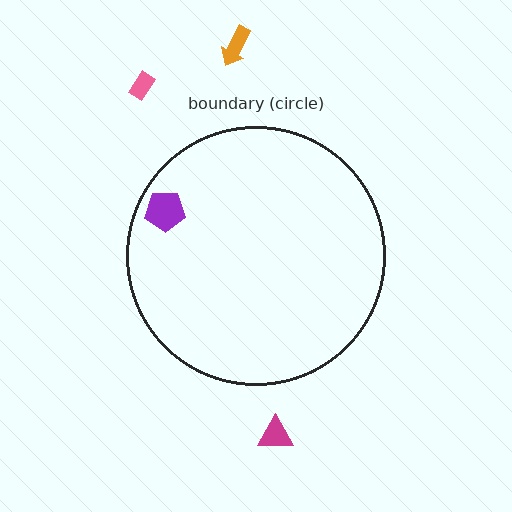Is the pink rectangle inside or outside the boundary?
Outside.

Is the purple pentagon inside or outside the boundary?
Inside.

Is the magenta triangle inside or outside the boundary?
Outside.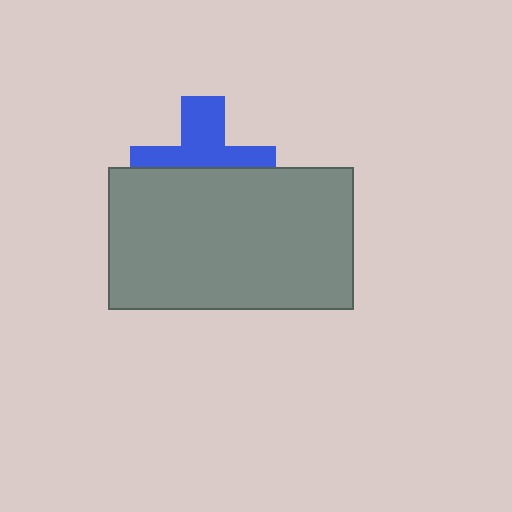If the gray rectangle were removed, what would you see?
You would see the complete blue cross.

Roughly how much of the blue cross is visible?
About half of it is visible (roughly 49%).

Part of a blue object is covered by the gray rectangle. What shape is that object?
It is a cross.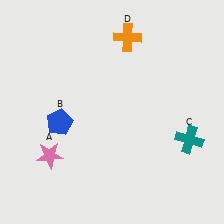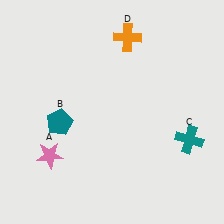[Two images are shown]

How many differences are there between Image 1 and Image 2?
There is 1 difference between the two images.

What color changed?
The pentagon (B) changed from blue in Image 1 to teal in Image 2.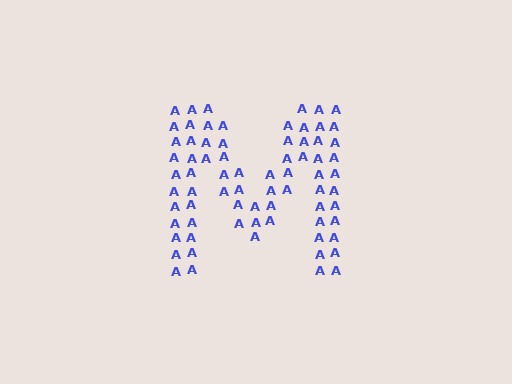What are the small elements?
The small elements are letter A's.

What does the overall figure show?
The overall figure shows the letter M.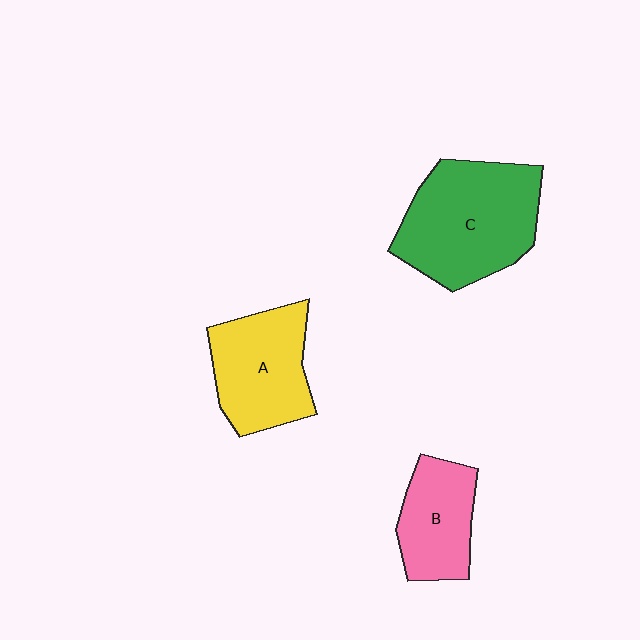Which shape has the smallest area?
Shape B (pink).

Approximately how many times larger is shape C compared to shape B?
Approximately 1.8 times.